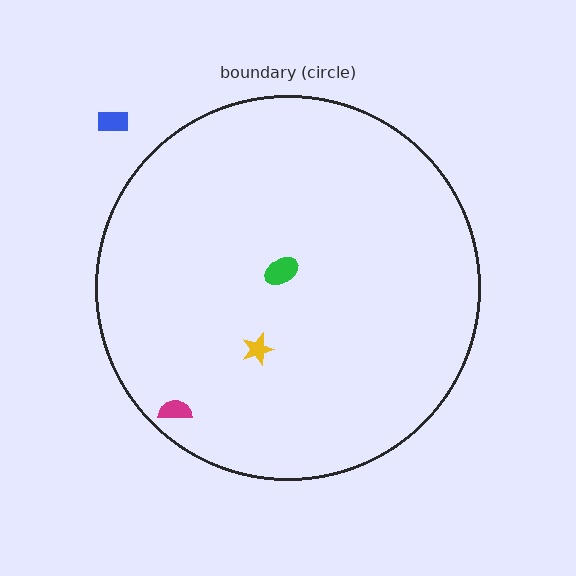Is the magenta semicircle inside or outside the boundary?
Inside.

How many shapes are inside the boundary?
3 inside, 1 outside.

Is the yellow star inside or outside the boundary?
Inside.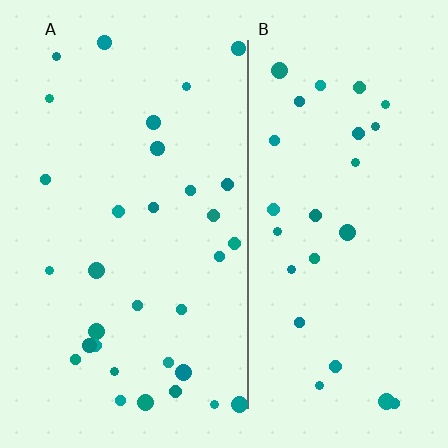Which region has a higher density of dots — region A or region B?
A (the left).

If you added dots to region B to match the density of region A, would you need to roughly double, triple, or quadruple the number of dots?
Approximately double.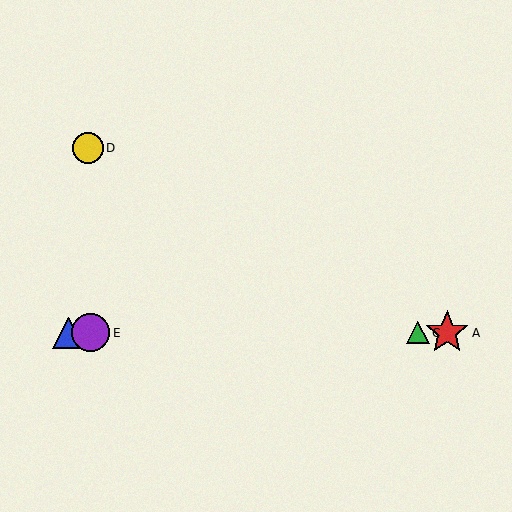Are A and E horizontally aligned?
Yes, both are at y≈333.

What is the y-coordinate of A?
Object A is at y≈333.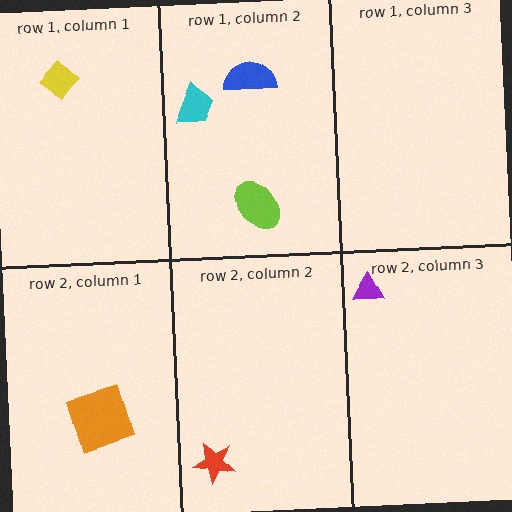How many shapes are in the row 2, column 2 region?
1.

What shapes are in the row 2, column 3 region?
The purple triangle.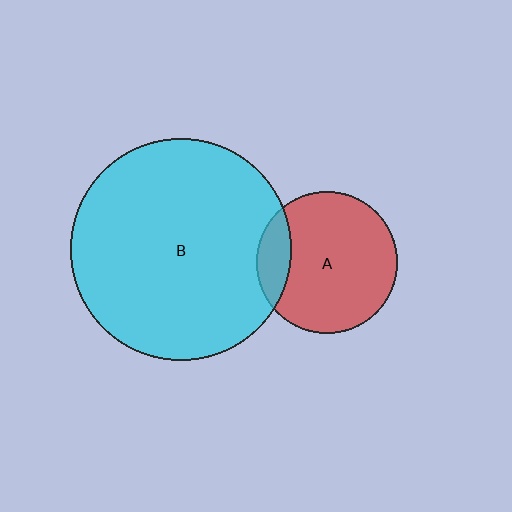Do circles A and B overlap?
Yes.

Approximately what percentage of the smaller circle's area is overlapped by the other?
Approximately 15%.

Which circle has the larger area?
Circle B (cyan).